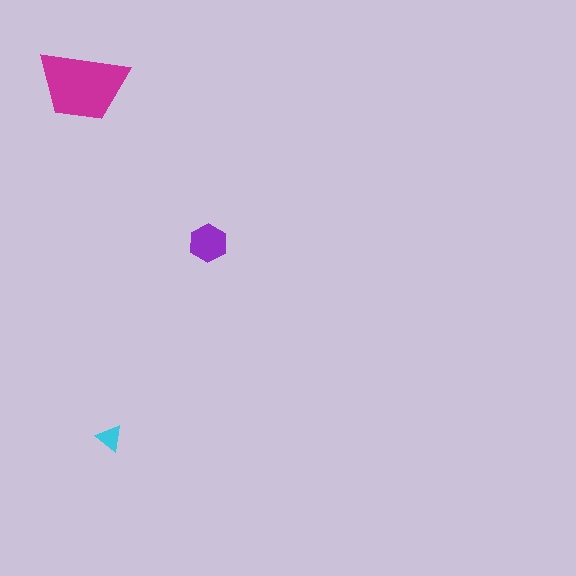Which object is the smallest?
The cyan triangle.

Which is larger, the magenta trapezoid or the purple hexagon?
The magenta trapezoid.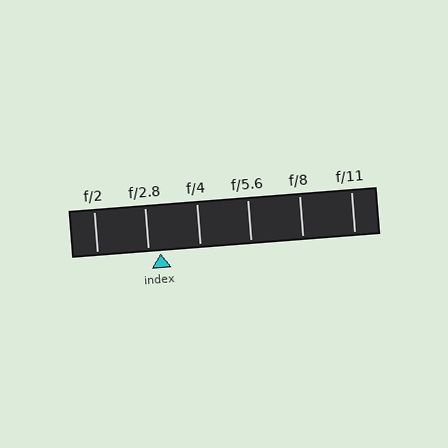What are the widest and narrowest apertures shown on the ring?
The widest aperture shown is f/2 and the narrowest is f/11.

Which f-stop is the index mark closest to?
The index mark is closest to f/2.8.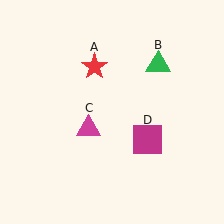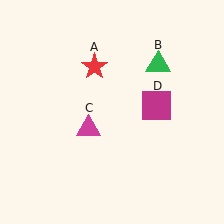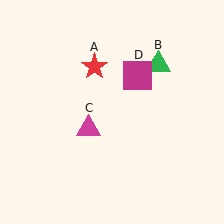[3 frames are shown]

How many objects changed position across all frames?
1 object changed position: magenta square (object D).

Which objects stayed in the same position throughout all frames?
Red star (object A) and green triangle (object B) and magenta triangle (object C) remained stationary.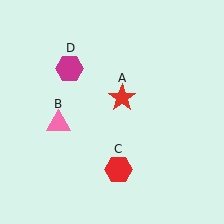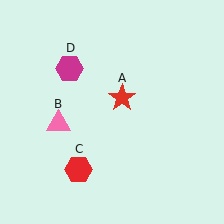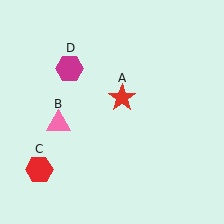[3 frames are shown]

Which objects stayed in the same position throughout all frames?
Red star (object A) and pink triangle (object B) and magenta hexagon (object D) remained stationary.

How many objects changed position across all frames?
1 object changed position: red hexagon (object C).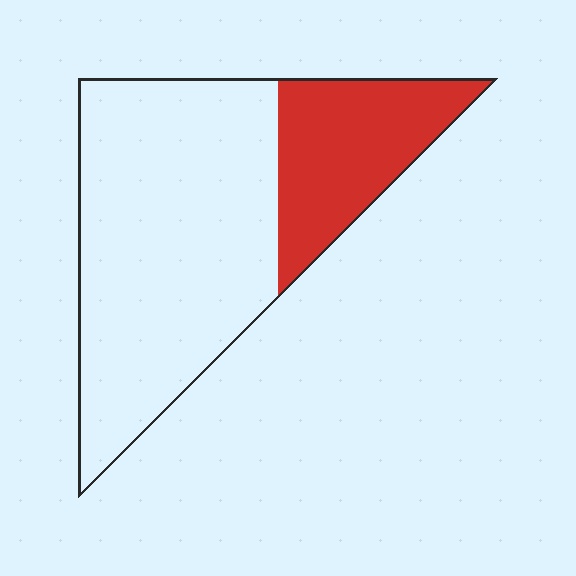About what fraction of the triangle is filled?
About one quarter (1/4).